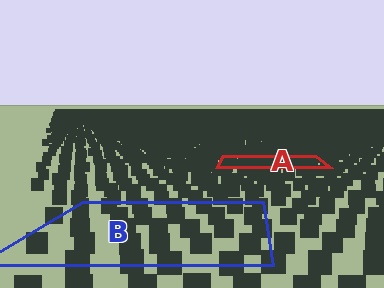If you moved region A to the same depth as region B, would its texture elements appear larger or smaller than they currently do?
They would appear larger. At a closer depth, the same texture elements are projected at a bigger on-screen size.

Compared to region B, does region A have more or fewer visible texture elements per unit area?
Region A has more texture elements per unit area — they are packed more densely because it is farther away.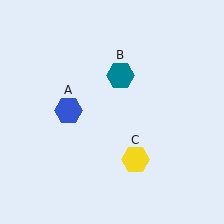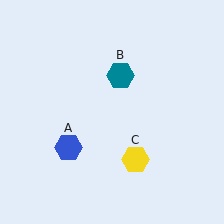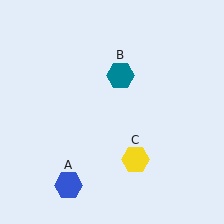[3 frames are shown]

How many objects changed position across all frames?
1 object changed position: blue hexagon (object A).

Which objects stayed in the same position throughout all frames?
Teal hexagon (object B) and yellow hexagon (object C) remained stationary.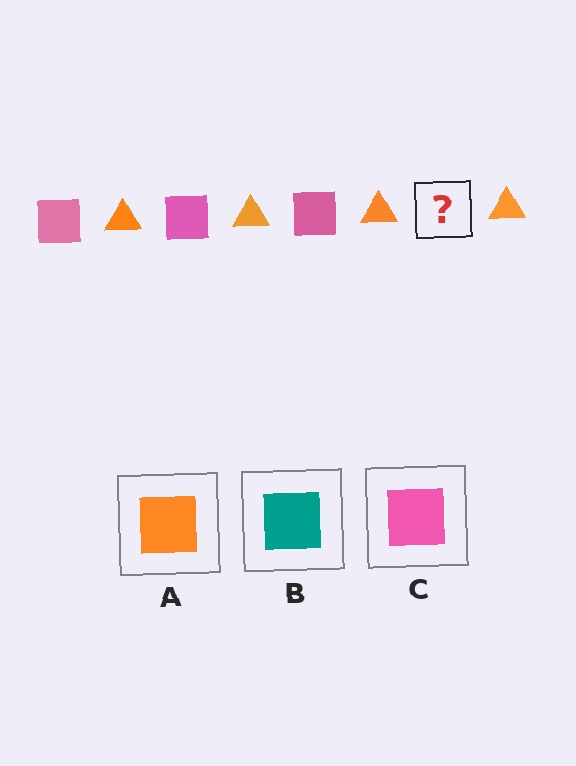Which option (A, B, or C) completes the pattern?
C.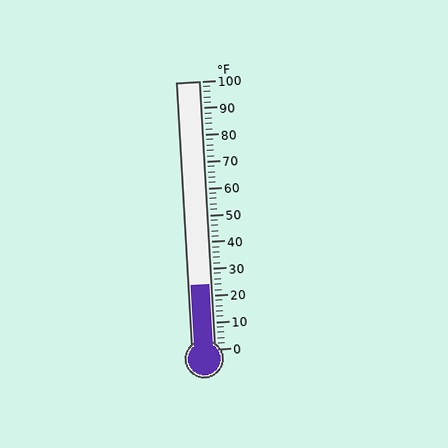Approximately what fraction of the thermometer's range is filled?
The thermometer is filled to approximately 25% of its range.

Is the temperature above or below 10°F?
The temperature is above 10°F.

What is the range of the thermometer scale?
The thermometer scale ranges from 0°F to 100°F.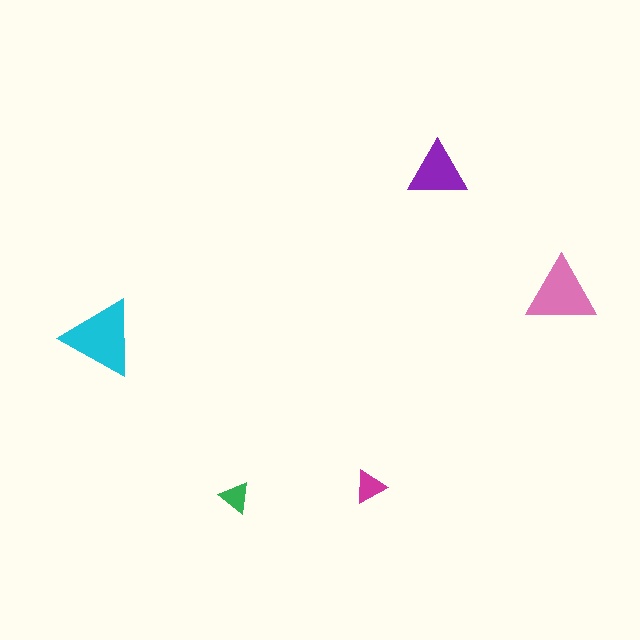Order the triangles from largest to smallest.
the cyan one, the pink one, the purple one, the magenta one, the green one.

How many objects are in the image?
There are 5 objects in the image.